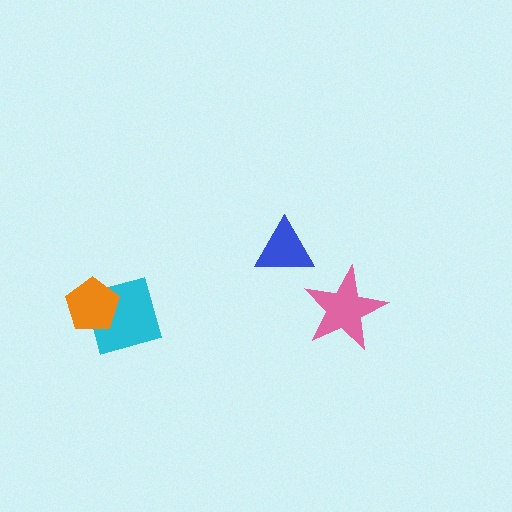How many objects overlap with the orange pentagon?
1 object overlaps with the orange pentagon.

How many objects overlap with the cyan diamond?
1 object overlaps with the cyan diamond.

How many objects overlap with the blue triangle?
0 objects overlap with the blue triangle.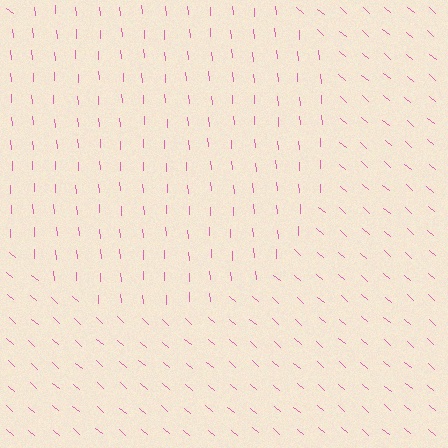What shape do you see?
I see a circle.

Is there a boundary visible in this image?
Yes, there is a texture boundary formed by a change in line orientation.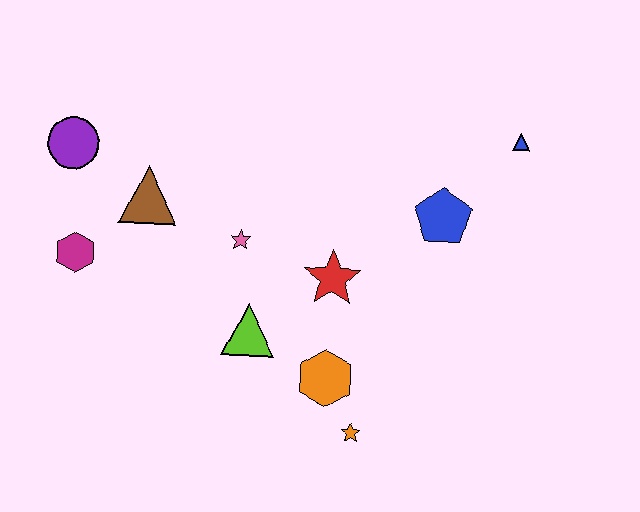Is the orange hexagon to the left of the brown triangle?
No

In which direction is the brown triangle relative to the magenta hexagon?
The brown triangle is to the right of the magenta hexagon.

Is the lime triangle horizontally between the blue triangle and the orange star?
No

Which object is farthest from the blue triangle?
The magenta hexagon is farthest from the blue triangle.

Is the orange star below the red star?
Yes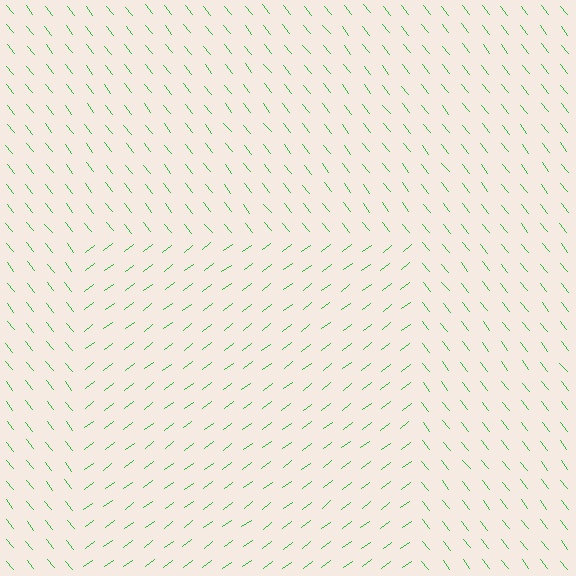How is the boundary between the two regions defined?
The boundary is defined purely by a change in line orientation (approximately 89 degrees difference). All lines are the same color and thickness.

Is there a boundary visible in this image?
Yes, there is a texture boundary formed by a change in line orientation.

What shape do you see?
I see a rectangle.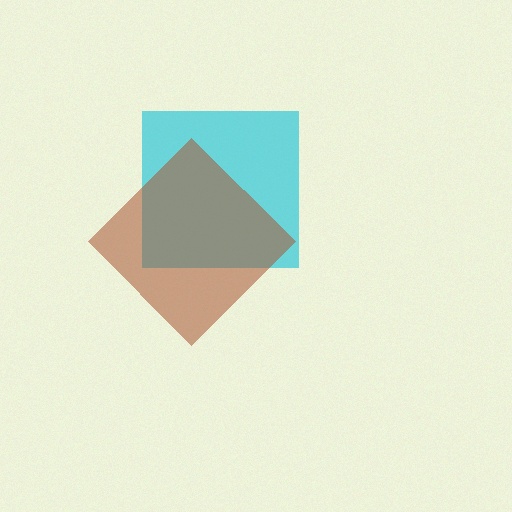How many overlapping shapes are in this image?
There are 2 overlapping shapes in the image.